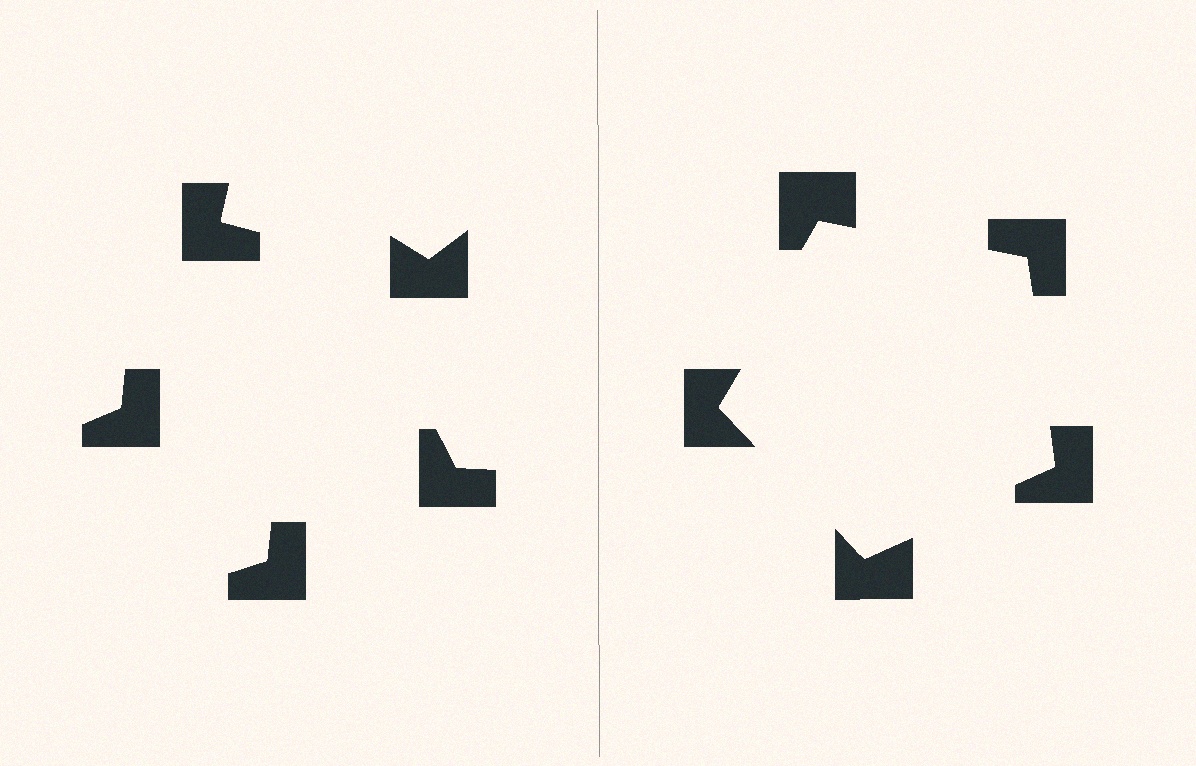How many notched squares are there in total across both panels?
10 — 5 on each side.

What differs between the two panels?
The notched squares are positioned identically on both sides; only the wedge orientations differ. On the right they align to a pentagon; on the left they are misaligned.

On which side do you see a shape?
An illusory pentagon appears on the right side. On the left side the wedge cuts are rotated, so no coherent shape forms.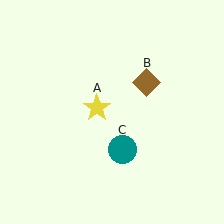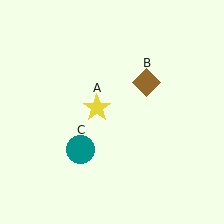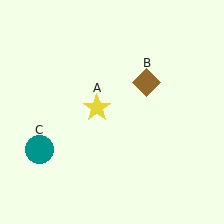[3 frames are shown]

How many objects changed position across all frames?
1 object changed position: teal circle (object C).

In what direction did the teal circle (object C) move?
The teal circle (object C) moved left.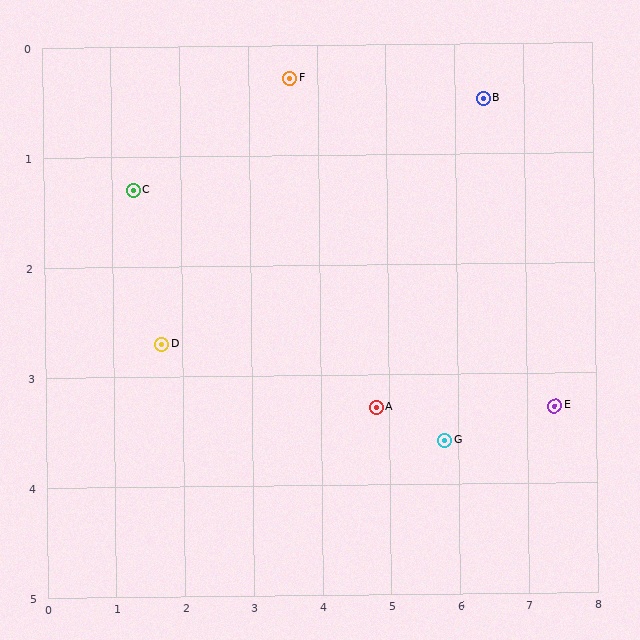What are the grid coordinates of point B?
Point B is at approximately (6.4, 0.5).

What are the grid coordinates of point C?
Point C is at approximately (1.3, 1.3).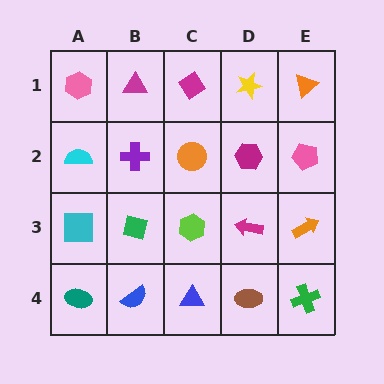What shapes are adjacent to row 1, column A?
A cyan semicircle (row 2, column A), a magenta triangle (row 1, column B).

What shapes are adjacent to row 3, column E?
A pink pentagon (row 2, column E), a green cross (row 4, column E), a magenta arrow (row 3, column D).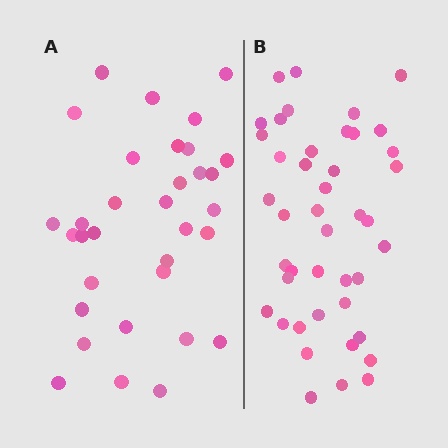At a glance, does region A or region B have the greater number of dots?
Region B (the right region) has more dots.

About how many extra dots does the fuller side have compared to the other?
Region B has roughly 10 or so more dots than region A.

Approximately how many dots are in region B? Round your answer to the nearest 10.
About 40 dots. (The exact count is 43, which rounds to 40.)